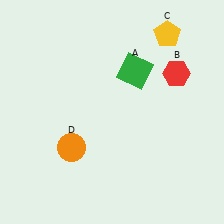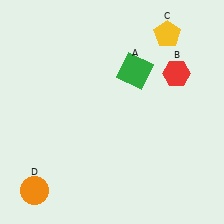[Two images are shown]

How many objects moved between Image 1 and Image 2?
1 object moved between the two images.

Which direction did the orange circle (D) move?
The orange circle (D) moved down.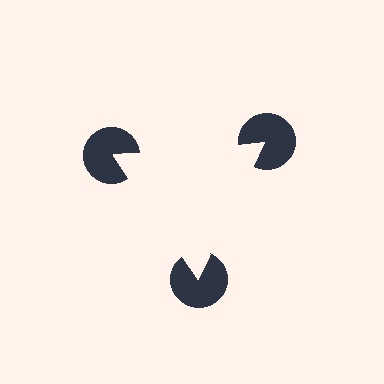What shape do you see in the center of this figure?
An illusory triangle — its edges are inferred from the aligned wedge cuts in the pac-man discs, not physically drawn.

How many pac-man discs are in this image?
There are 3 — one at each vertex of the illusory triangle.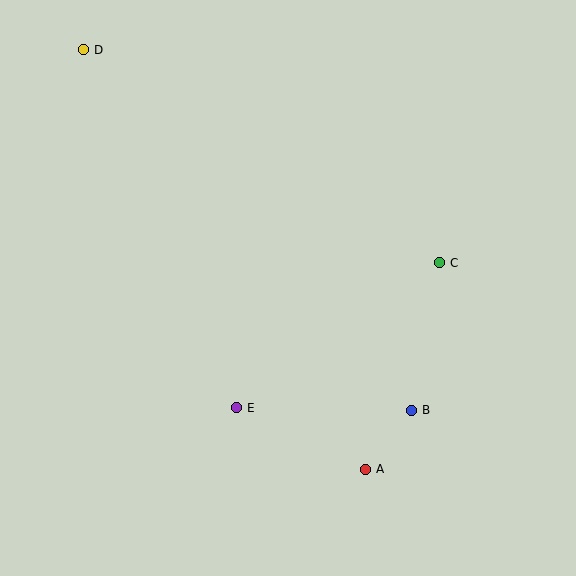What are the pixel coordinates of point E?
Point E is at (237, 408).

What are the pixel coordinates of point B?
Point B is at (412, 410).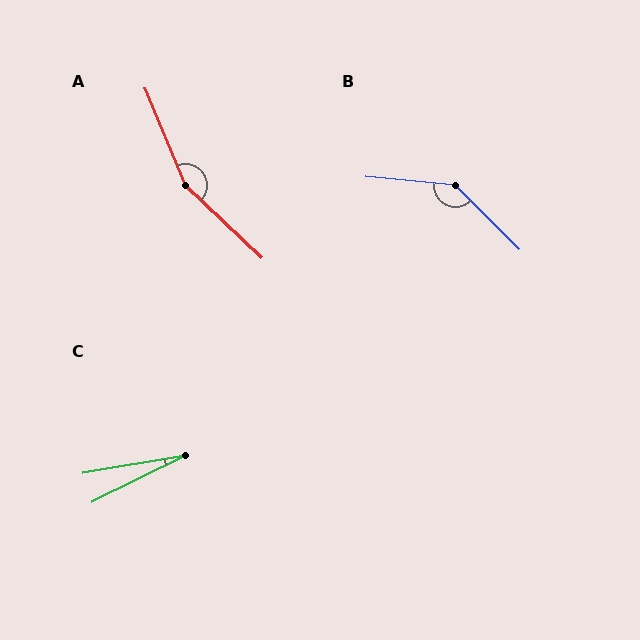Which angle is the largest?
A, at approximately 156 degrees.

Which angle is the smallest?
C, at approximately 16 degrees.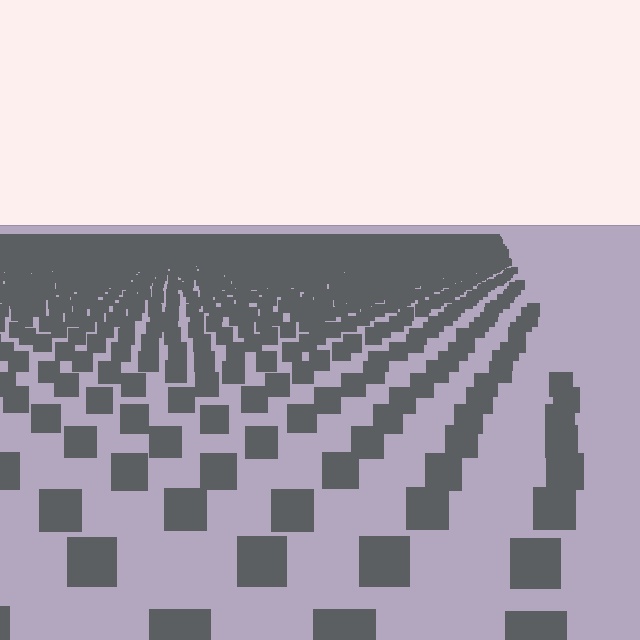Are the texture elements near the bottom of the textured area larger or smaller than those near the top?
Larger. Near the bottom, elements are closer to the viewer and appear at a bigger on-screen size.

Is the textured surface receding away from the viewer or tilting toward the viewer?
The surface is receding away from the viewer. Texture elements get smaller and denser toward the top.